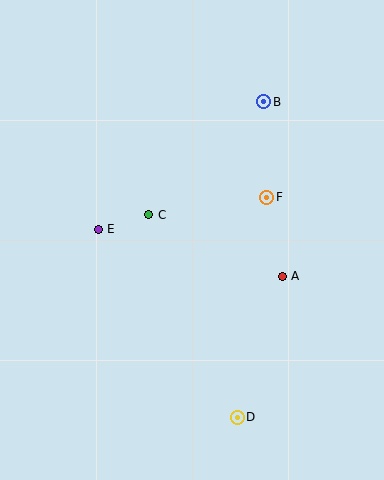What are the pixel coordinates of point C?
Point C is at (149, 215).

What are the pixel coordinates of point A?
Point A is at (282, 276).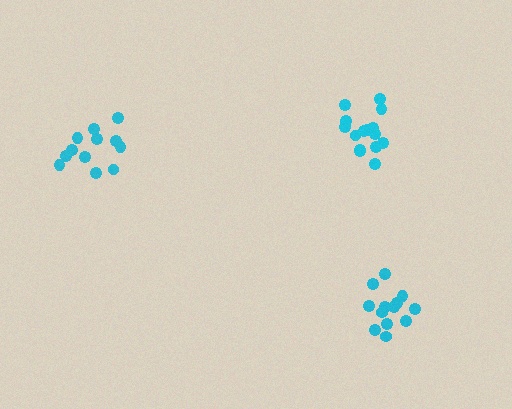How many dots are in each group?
Group 1: 16 dots, Group 2: 13 dots, Group 3: 12 dots (41 total).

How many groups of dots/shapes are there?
There are 3 groups.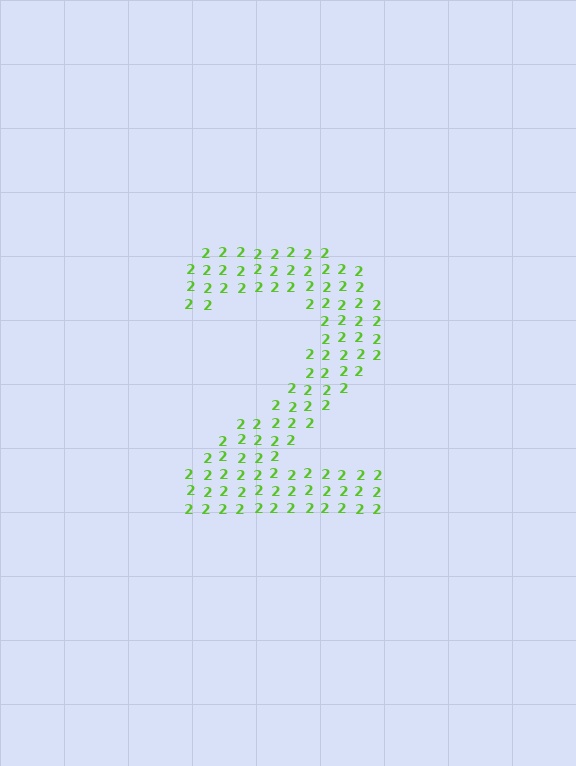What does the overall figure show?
The overall figure shows the digit 2.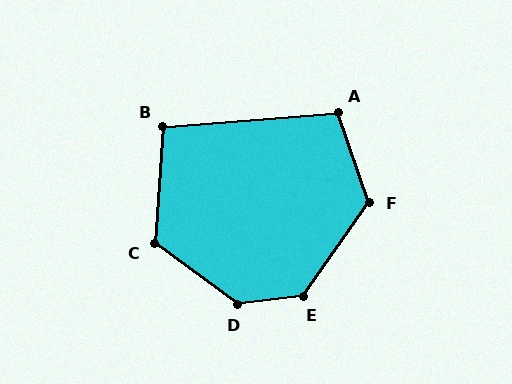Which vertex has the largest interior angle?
D, at approximately 136 degrees.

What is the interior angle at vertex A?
Approximately 105 degrees (obtuse).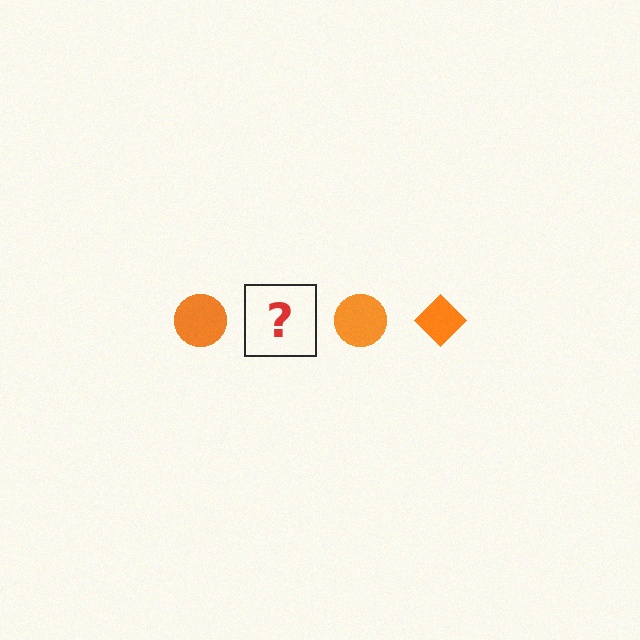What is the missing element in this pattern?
The missing element is an orange diamond.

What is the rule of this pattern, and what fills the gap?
The rule is that the pattern cycles through circle, diamond shapes in orange. The gap should be filled with an orange diamond.